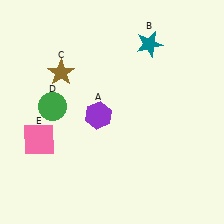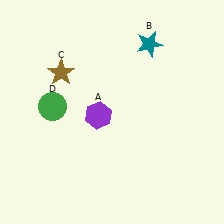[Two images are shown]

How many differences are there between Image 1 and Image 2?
There is 1 difference between the two images.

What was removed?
The pink square (E) was removed in Image 2.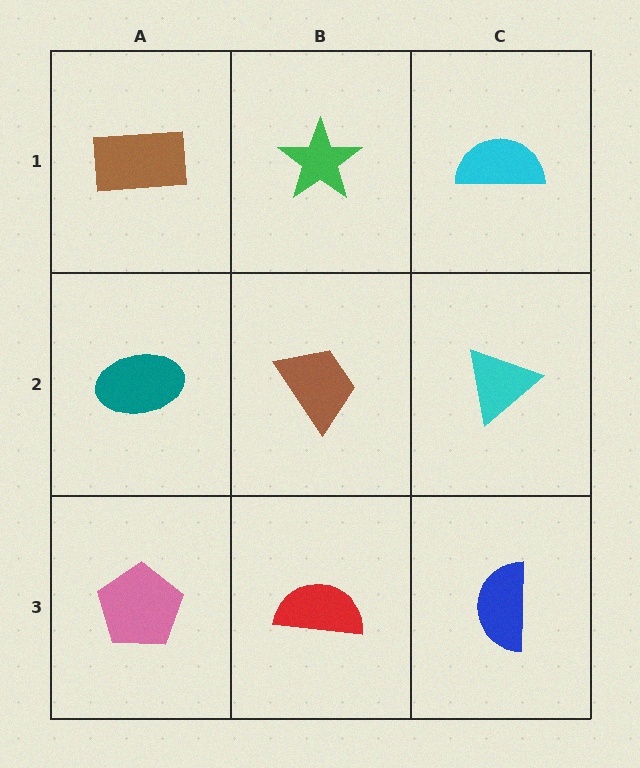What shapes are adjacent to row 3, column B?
A brown trapezoid (row 2, column B), a pink pentagon (row 3, column A), a blue semicircle (row 3, column C).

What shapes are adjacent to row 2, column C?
A cyan semicircle (row 1, column C), a blue semicircle (row 3, column C), a brown trapezoid (row 2, column B).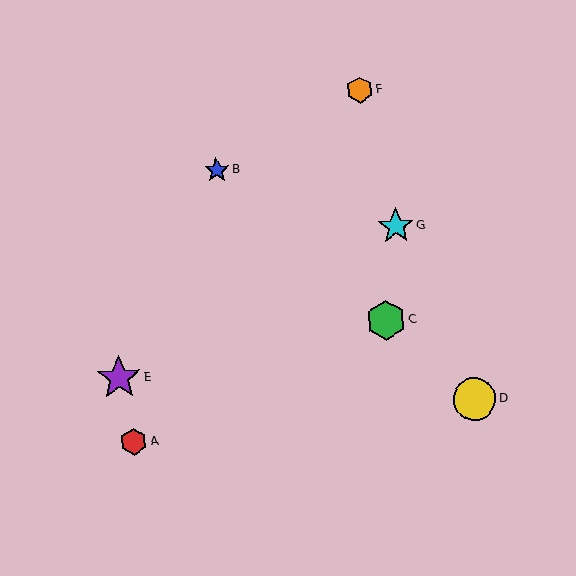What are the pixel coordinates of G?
Object G is at (396, 226).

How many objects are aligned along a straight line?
3 objects (B, C, D) are aligned along a straight line.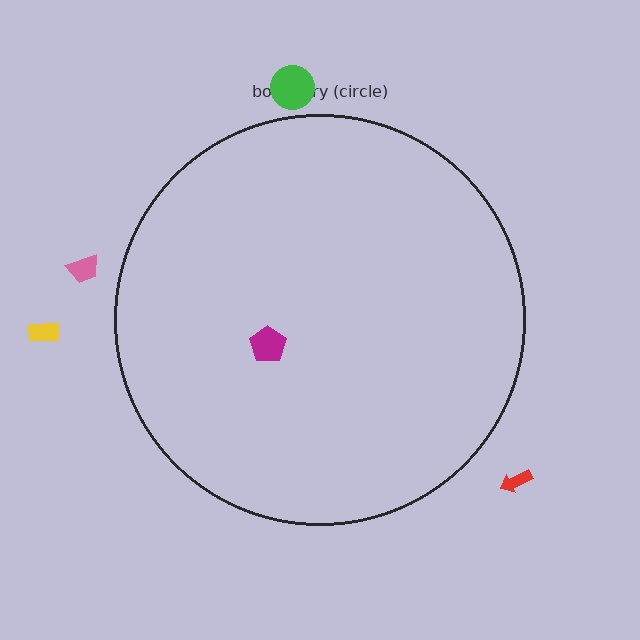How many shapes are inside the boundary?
1 inside, 4 outside.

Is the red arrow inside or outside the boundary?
Outside.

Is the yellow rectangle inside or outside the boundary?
Outside.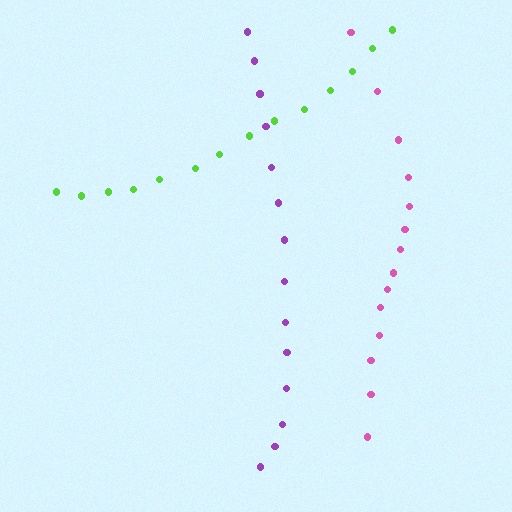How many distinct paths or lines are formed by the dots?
There are 3 distinct paths.